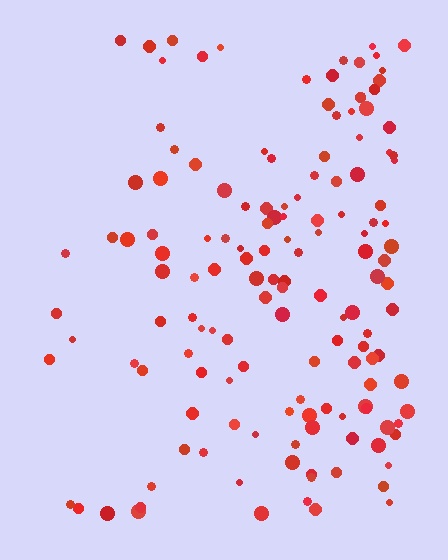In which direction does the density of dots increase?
From left to right, with the right side densest.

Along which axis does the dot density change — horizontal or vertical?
Horizontal.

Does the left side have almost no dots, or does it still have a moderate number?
Still a moderate number, just noticeably fewer than the right.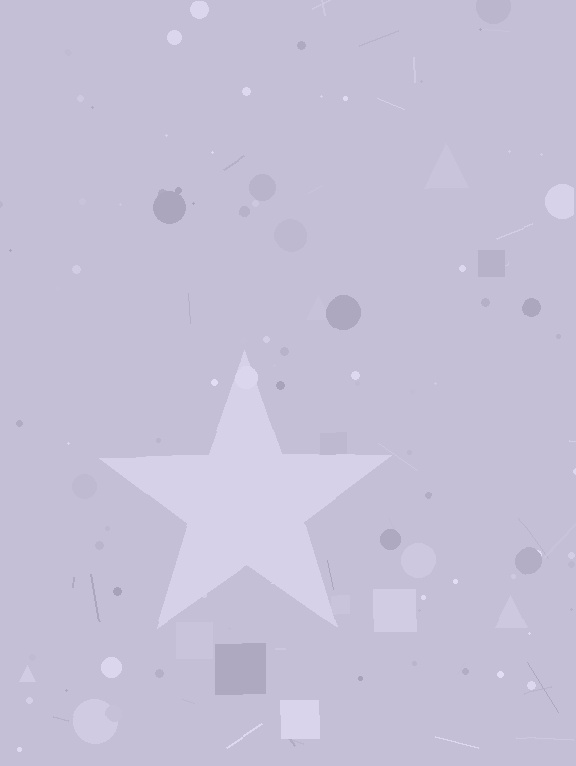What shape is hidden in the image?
A star is hidden in the image.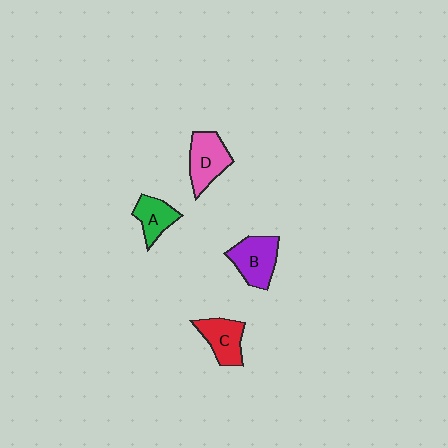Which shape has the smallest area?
Shape A (green).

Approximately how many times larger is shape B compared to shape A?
Approximately 1.4 times.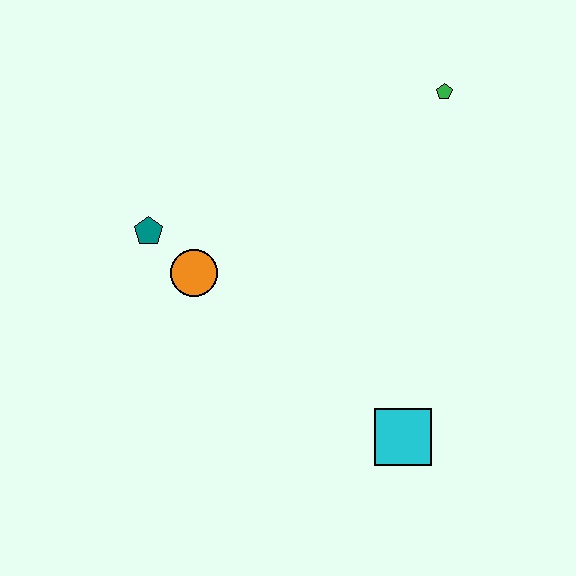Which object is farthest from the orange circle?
The green pentagon is farthest from the orange circle.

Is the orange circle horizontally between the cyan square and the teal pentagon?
Yes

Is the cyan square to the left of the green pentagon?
Yes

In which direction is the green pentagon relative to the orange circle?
The green pentagon is to the right of the orange circle.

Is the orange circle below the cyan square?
No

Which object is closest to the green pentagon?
The orange circle is closest to the green pentagon.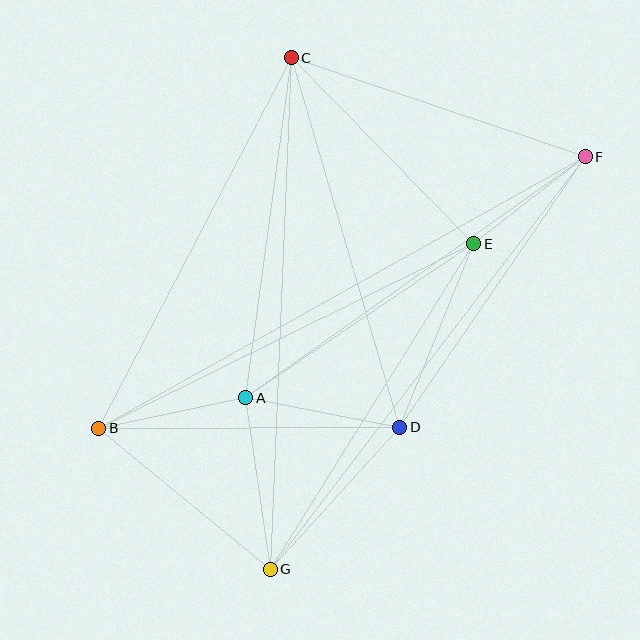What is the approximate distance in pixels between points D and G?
The distance between D and G is approximately 192 pixels.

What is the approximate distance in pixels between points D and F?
The distance between D and F is approximately 328 pixels.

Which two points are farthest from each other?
Points B and F are farthest from each other.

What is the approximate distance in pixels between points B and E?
The distance between B and E is approximately 418 pixels.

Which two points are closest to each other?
Points E and F are closest to each other.